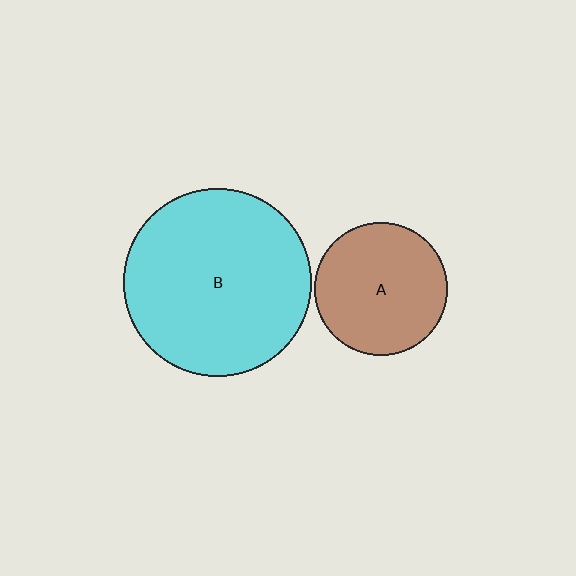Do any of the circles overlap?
No, none of the circles overlap.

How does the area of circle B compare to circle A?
Approximately 2.0 times.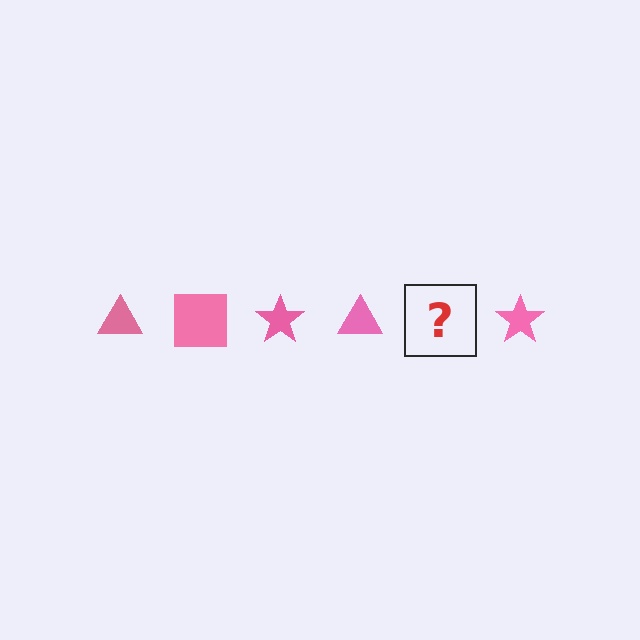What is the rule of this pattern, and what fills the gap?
The rule is that the pattern cycles through triangle, square, star shapes in pink. The gap should be filled with a pink square.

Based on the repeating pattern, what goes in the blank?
The blank should be a pink square.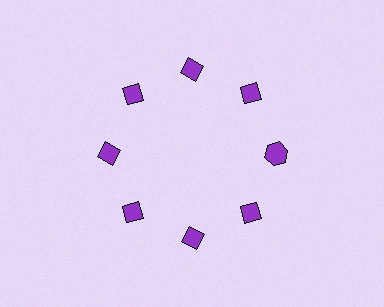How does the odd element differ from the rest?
It has a different shape: hexagon instead of diamond.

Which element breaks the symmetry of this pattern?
The purple hexagon at roughly the 3 o'clock position breaks the symmetry. All other shapes are purple diamonds.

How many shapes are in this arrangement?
There are 8 shapes arranged in a ring pattern.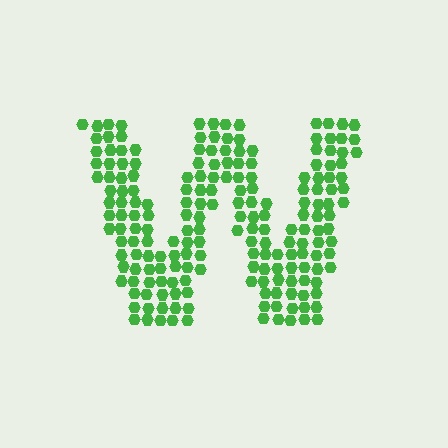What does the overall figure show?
The overall figure shows the letter W.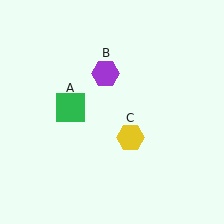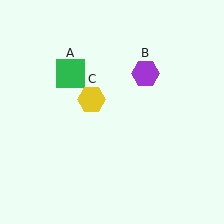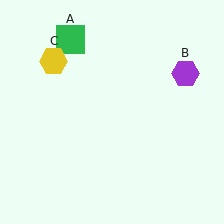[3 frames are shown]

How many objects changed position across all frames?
3 objects changed position: green square (object A), purple hexagon (object B), yellow hexagon (object C).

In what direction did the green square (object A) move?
The green square (object A) moved up.